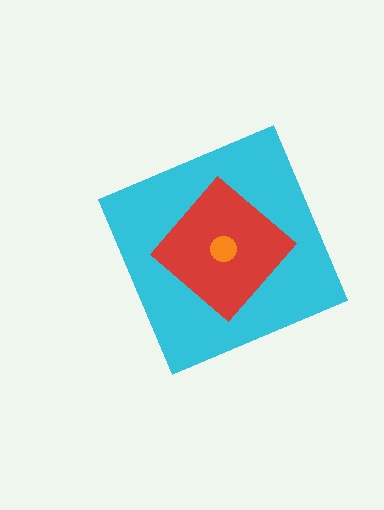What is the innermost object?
The orange circle.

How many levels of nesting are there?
3.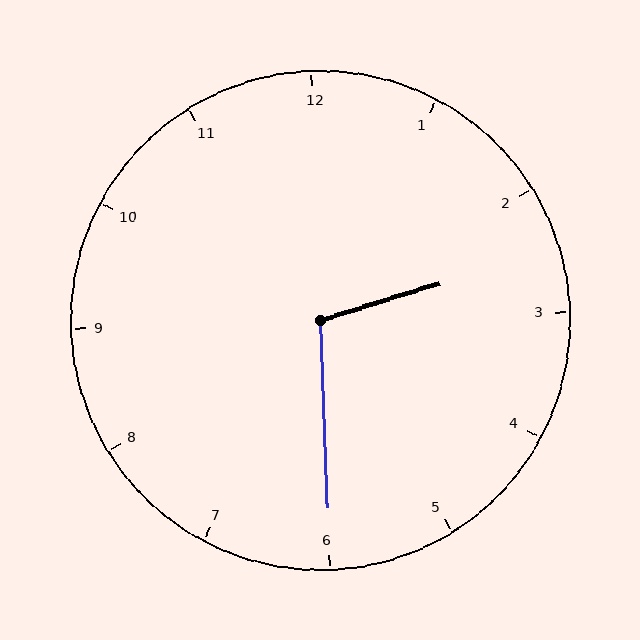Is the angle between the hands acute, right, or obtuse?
It is obtuse.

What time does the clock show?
2:30.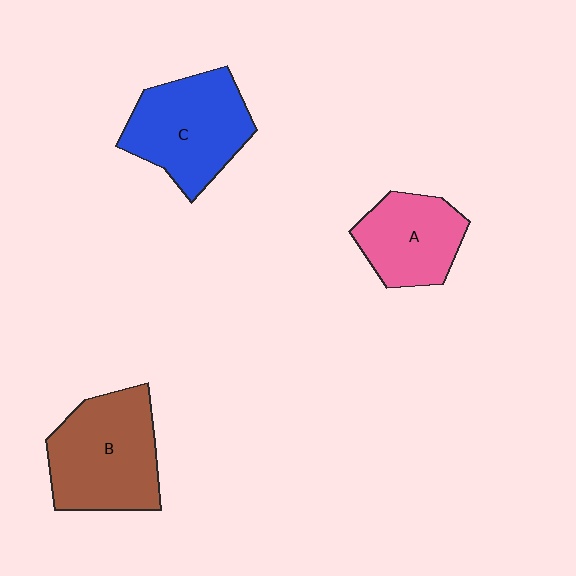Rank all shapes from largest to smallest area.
From largest to smallest: B (brown), C (blue), A (pink).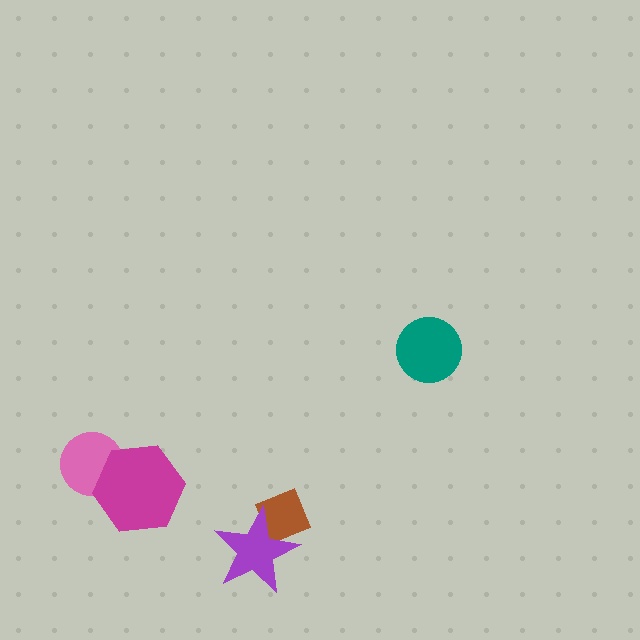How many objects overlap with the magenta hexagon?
1 object overlaps with the magenta hexagon.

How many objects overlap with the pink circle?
1 object overlaps with the pink circle.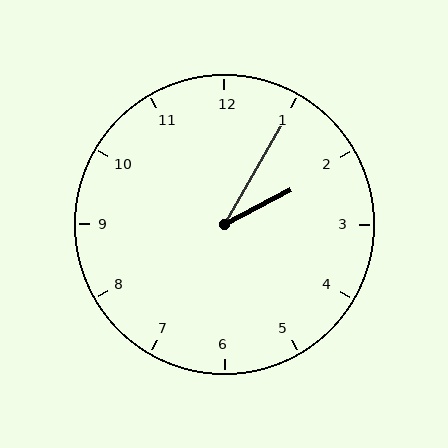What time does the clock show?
2:05.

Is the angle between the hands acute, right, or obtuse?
It is acute.